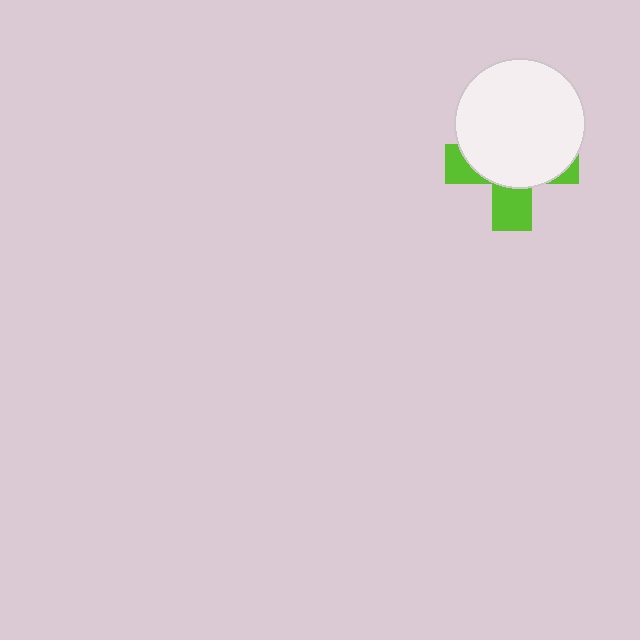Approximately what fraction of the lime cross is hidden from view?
Roughly 66% of the lime cross is hidden behind the white circle.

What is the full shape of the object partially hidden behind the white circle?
The partially hidden object is a lime cross.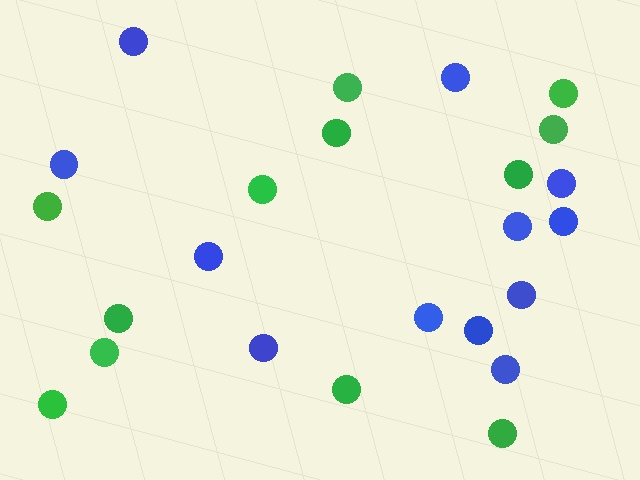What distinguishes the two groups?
There are 2 groups: one group of blue circles (12) and one group of green circles (12).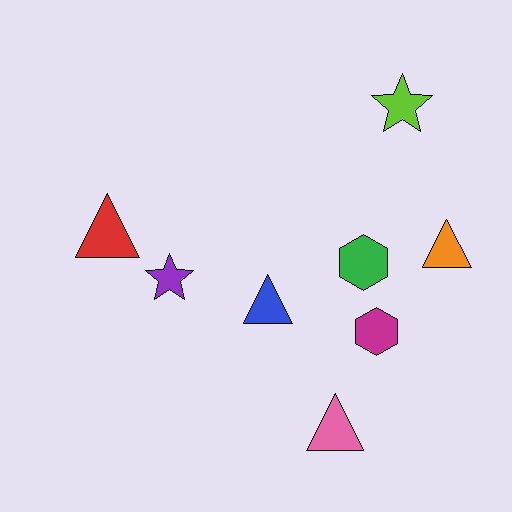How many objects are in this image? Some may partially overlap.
There are 8 objects.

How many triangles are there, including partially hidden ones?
There are 4 triangles.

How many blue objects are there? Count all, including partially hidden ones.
There is 1 blue object.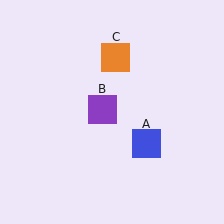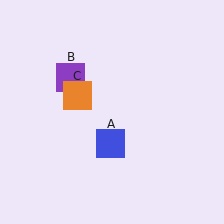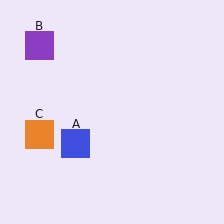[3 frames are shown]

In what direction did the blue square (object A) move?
The blue square (object A) moved left.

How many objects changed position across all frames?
3 objects changed position: blue square (object A), purple square (object B), orange square (object C).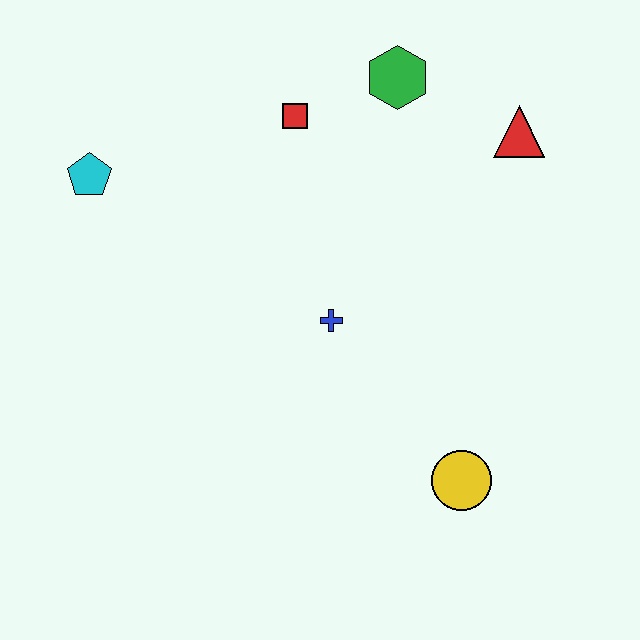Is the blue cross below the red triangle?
Yes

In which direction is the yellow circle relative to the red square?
The yellow circle is below the red square.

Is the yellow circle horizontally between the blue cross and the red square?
No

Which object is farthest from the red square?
The yellow circle is farthest from the red square.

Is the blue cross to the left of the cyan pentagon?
No